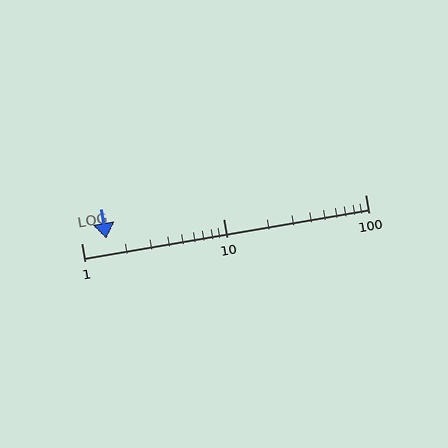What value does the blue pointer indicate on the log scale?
The pointer indicates approximately 1.5.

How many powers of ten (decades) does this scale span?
The scale spans 2 decades, from 1 to 100.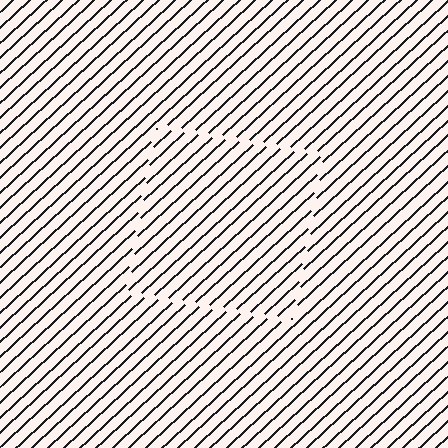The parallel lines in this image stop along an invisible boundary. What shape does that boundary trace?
An illusory square. The interior of the shape contains the same grating, shifted by half a period — the contour is defined by the phase discontinuity where line-ends from the inner and outer gratings abut.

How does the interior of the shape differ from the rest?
The interior of the shape contains the same grating, shifted by half a period — the contour is defined by the phase discontinuity where line-ends from the inner and outer gratings abut.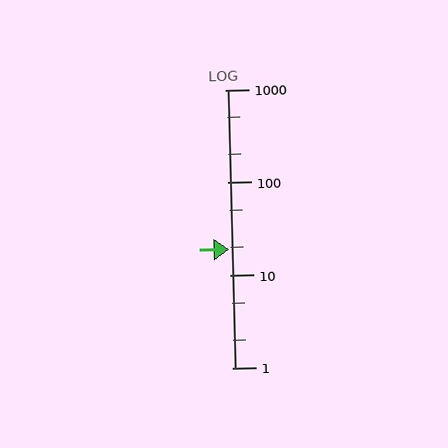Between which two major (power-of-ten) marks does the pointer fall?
The pointer is between 10 and 100.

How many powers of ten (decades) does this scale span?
The scale spans 3 decades, from 1 to 1000.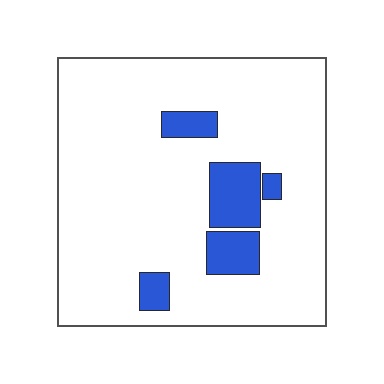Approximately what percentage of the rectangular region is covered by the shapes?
Approximately 10%.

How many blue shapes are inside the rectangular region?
5.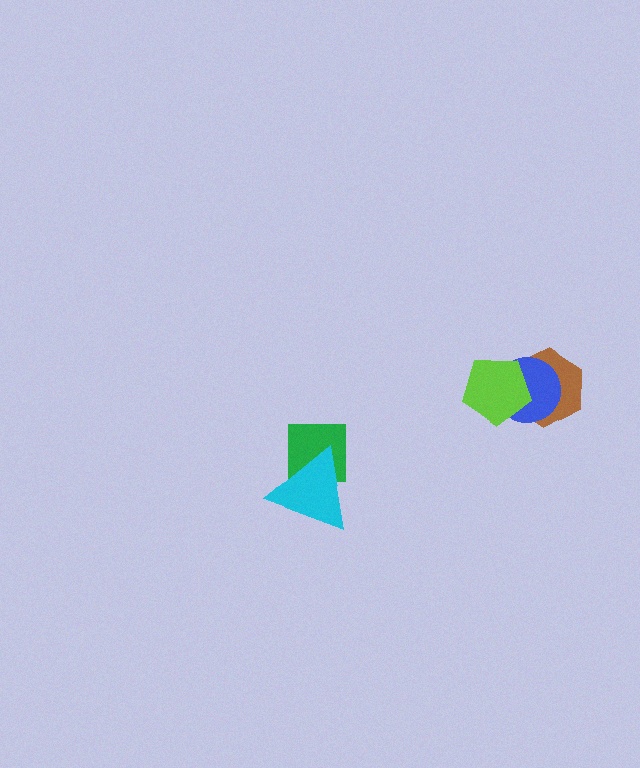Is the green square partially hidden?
Yes, it is partially covered by another shape.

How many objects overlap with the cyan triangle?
1 object overlaps with the cyan triangle.